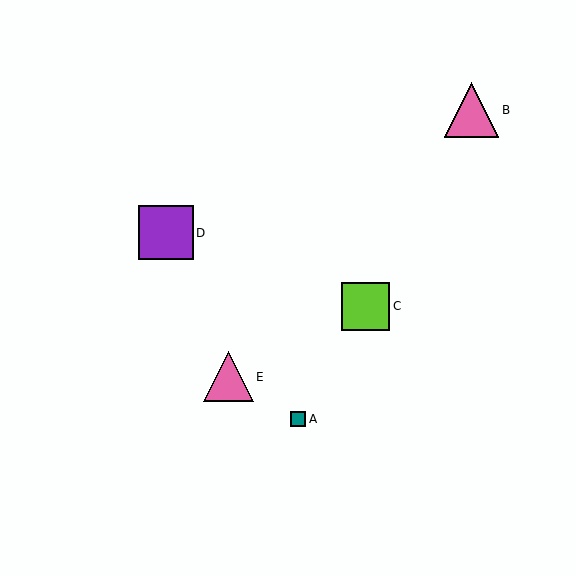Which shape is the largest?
The pink triangle (labeled B) is the largest.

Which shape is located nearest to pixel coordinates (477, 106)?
The pink triangle (labeled B) at (471, 110) is nearest to that location.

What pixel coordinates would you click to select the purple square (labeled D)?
Click at (166, 233) to select the purple square D.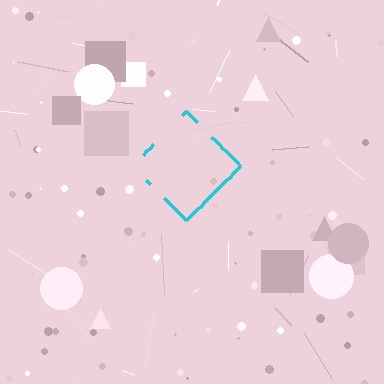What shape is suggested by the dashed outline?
The dashed outline suggests a diamond.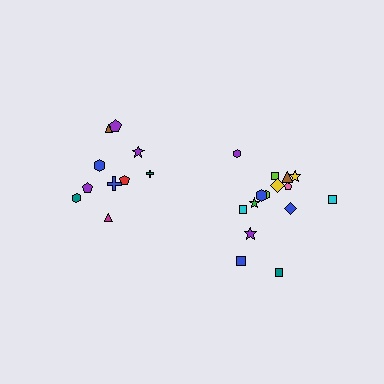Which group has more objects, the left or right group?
The right group.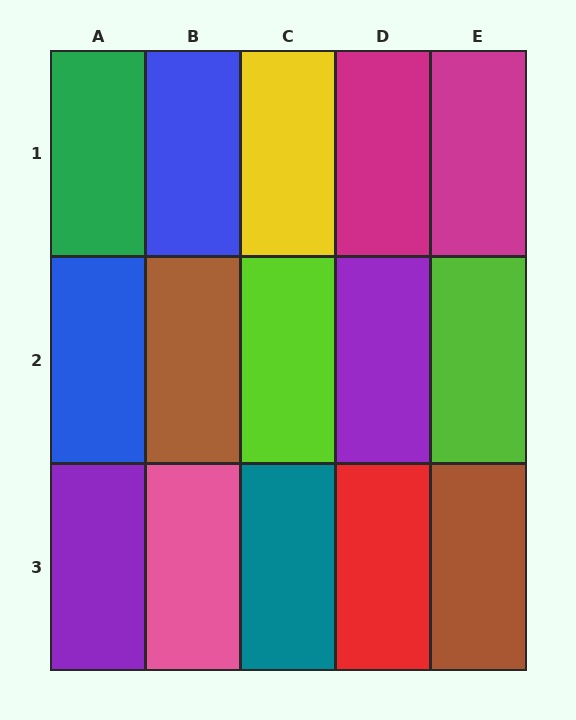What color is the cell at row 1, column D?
Magenta.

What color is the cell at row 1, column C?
Yellow.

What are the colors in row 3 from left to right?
Purple, pink, teal, red, brown.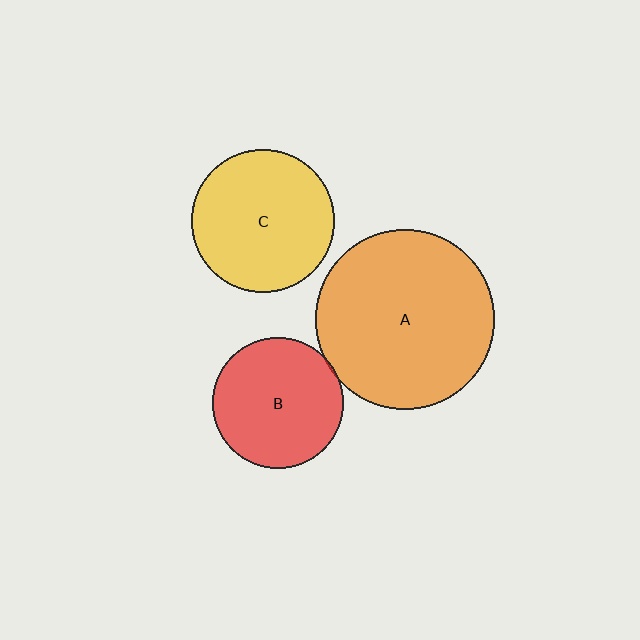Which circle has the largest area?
Circle A (orange).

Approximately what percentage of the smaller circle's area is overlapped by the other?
Approximately 5%.